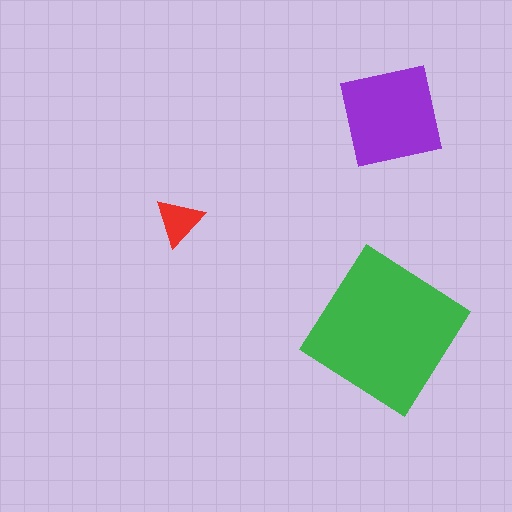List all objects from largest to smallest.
The green diamond, the purple square, the red triangle.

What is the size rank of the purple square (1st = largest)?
2nd.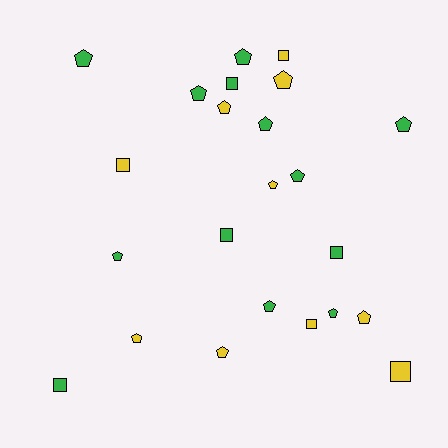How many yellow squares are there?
There are 4 yellow squares.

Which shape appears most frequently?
Pentagon, with 15 objects.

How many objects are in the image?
There are 23 objects.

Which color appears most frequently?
Green, with 13 objects.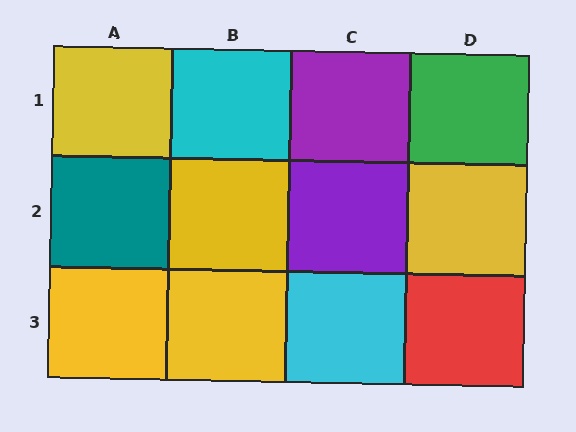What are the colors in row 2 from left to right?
Teal, yellow, purple, yellow.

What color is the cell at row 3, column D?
Red.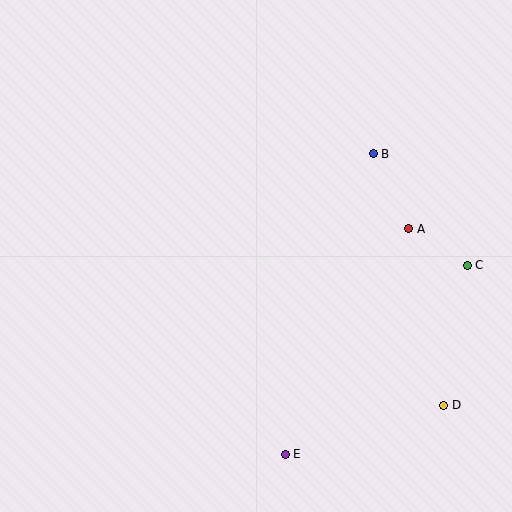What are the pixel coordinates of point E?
Point E is at (285, 454).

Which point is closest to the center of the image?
Point A at (409, 229) is closest to the center.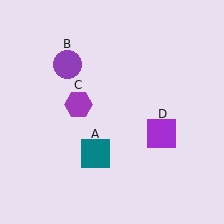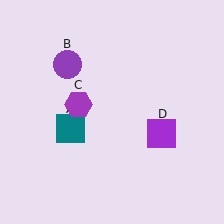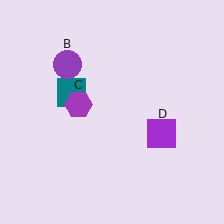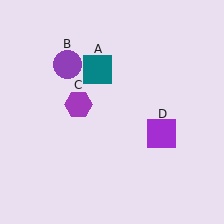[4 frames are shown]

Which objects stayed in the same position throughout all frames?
Purple circle (object B) and purple hexagon (object C) and purple square (object D) remained stationary.